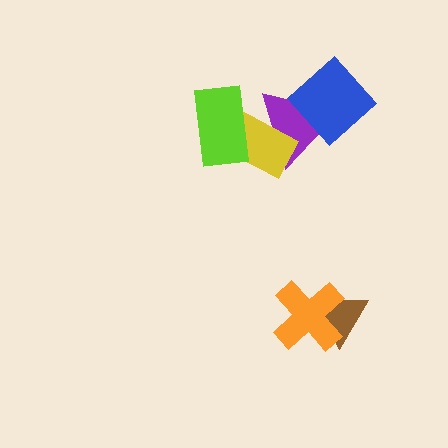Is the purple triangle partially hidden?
Yes, it is partially covered by another shape.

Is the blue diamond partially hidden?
No, no other shape covers it.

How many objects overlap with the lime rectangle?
2 objects overlap with the lime rectangle.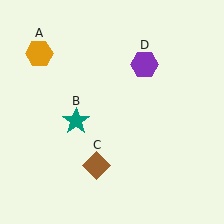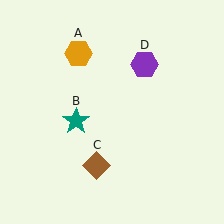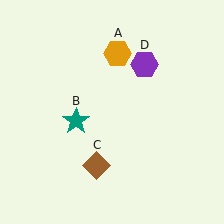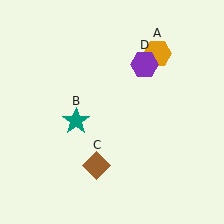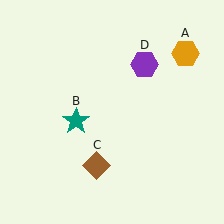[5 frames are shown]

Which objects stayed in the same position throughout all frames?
Teal star (object B) and brown diamond (object C) and purple hexagon (object D) remained stationary.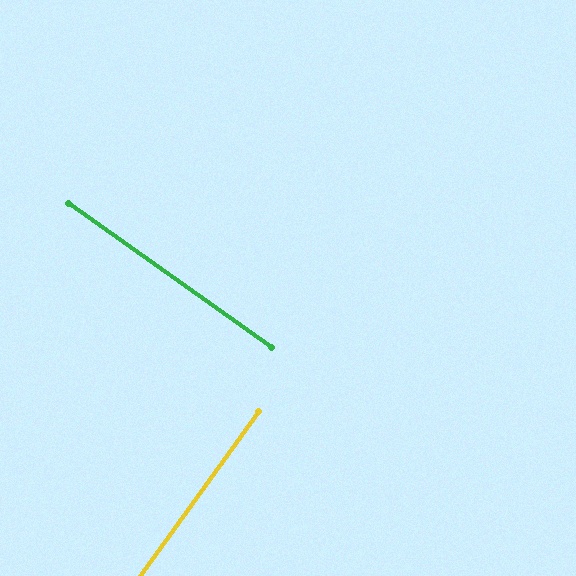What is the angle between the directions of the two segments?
Approximately 90 degrees.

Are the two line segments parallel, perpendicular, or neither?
Perpendicular — they meet at approximately 90°.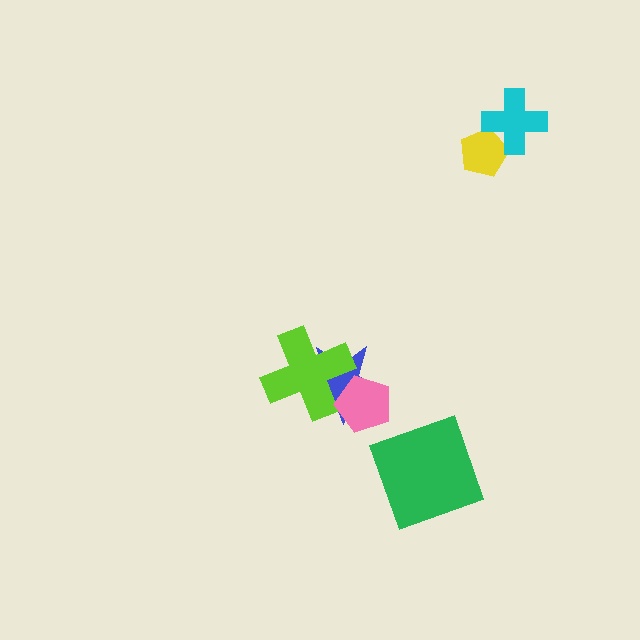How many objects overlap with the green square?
0 objects overlap with the green square.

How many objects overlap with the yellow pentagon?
1 object overlaps with the yellow pentagon.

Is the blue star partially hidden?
Yes, it is partially covered by another shape.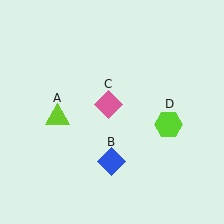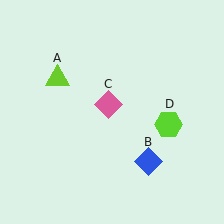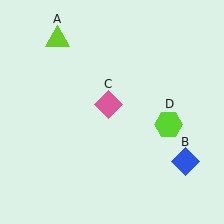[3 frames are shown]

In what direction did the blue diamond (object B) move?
The blue diamond (object B) moved right.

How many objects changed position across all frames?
2 objects changed position: lime triangle (object A), blue diamond (object B).